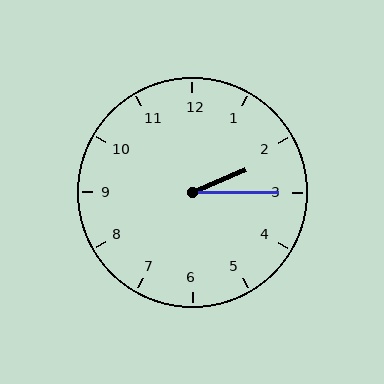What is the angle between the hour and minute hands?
Approximately 22 degrees.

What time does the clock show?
2:15.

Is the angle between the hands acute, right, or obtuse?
It is acute.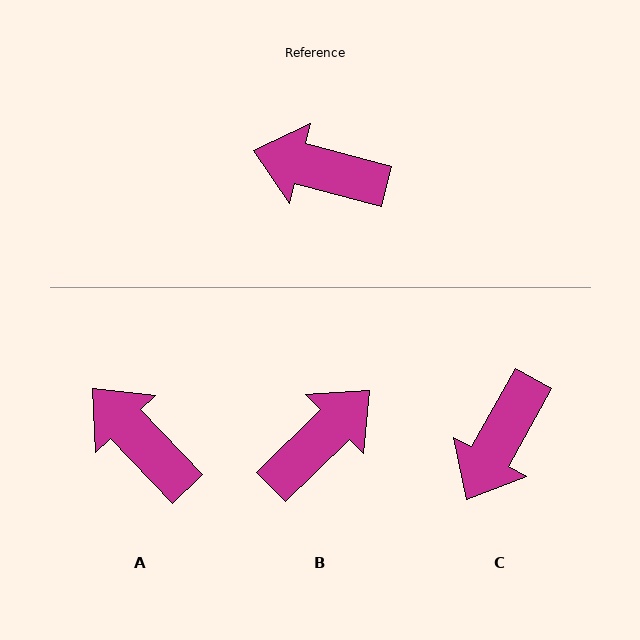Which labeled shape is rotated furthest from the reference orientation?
B, about 120 degrees away.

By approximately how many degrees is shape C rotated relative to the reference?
Approximately 76 degrees counter-clockwise.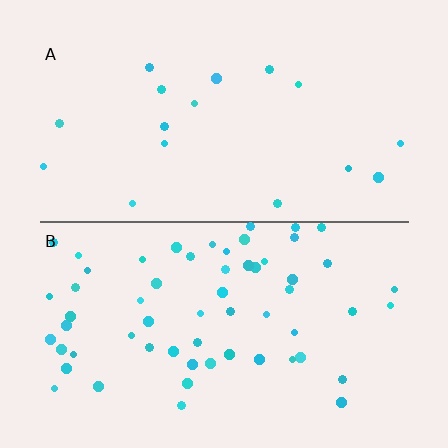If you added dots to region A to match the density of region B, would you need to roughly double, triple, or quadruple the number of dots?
Approximately quadruple.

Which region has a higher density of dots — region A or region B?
B (the bottom).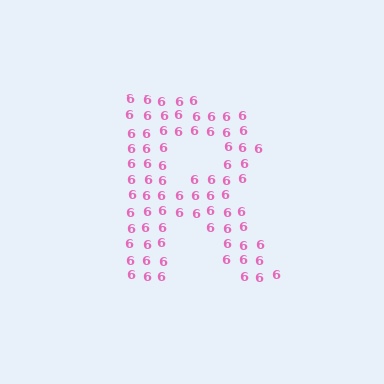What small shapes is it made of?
It is made of small digit 6's.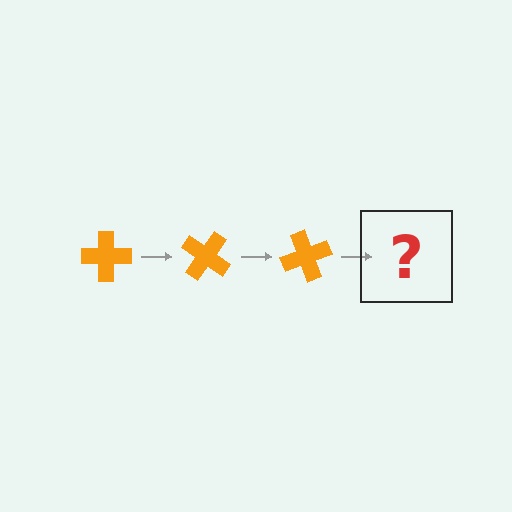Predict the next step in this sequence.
The next step is an orange cross rotated 105 degrees.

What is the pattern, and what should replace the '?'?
The pattern is that the cross rotates 35 degrees each step. The '?' should be an orange cross rotated 105 degrees.